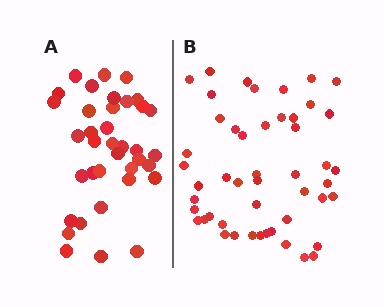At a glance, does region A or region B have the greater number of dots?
Region B (the right region) has more dots.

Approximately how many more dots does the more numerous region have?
Region B has roughly 12 or so more dots than region A.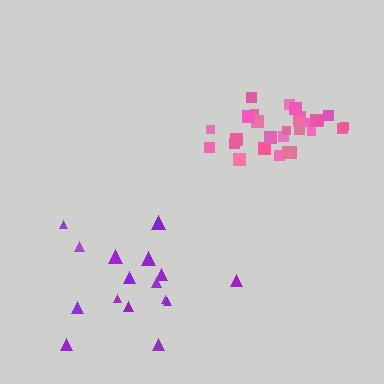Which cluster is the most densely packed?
Pink.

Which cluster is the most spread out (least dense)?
Purple.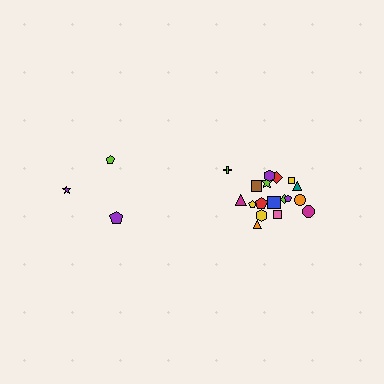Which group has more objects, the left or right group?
The right group.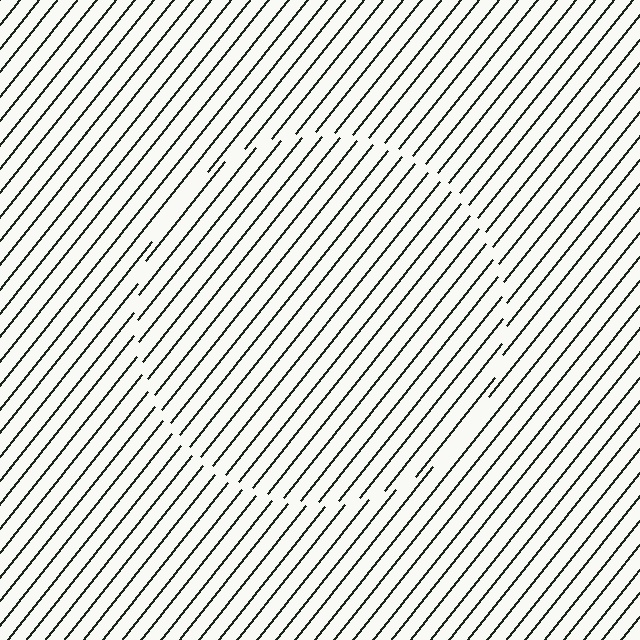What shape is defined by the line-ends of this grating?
An illusory circle. The interior of the shape contains the same grating, shifted by half a period — the contour is defined by the phase discontinuity where line-ends from the inner and outer gratings abut.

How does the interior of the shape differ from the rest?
The interior of the shape contains the same grating, shifted by half a period — the contour is defined by the phase discontinuity where line-ends from the inner and outer gratings abut.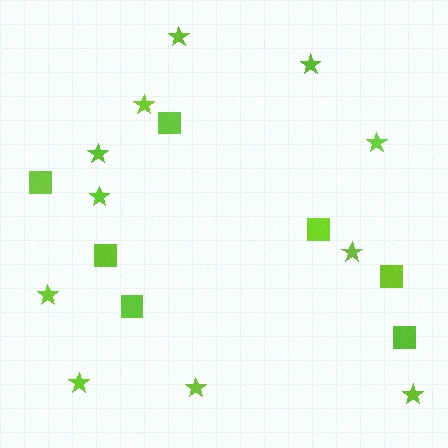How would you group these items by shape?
There are 2 groups: one group of squares (7) and one group of stars (11).